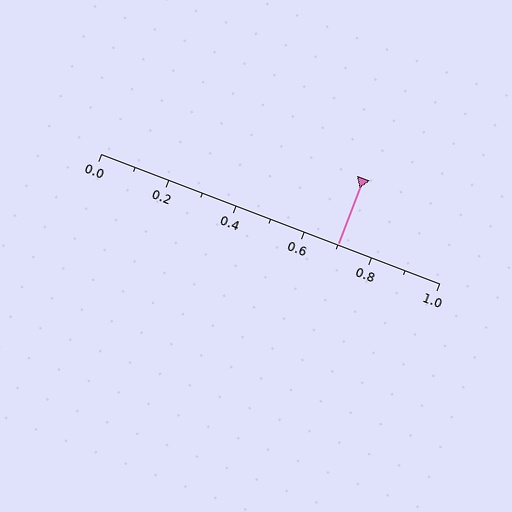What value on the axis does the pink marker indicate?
The marker indicates approximately 0.7.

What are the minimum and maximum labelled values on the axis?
The axis runs from 0.0 to 1.0.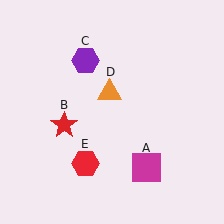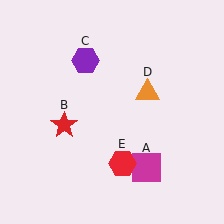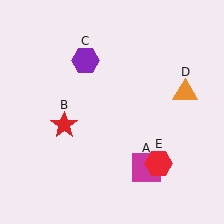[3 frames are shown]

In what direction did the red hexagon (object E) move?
The red hexagon (object E) moved right.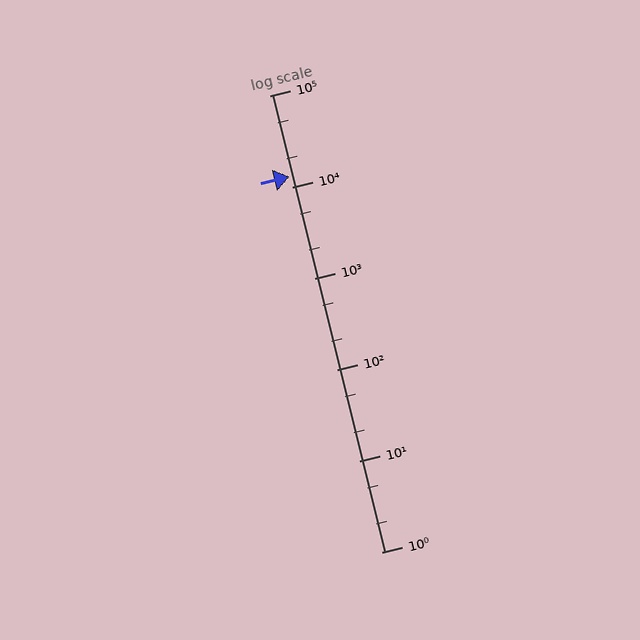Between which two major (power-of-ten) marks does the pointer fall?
The pointer is between 10000 and 100000.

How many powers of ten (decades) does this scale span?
The scale spans 5 decades, from 1 to 100000.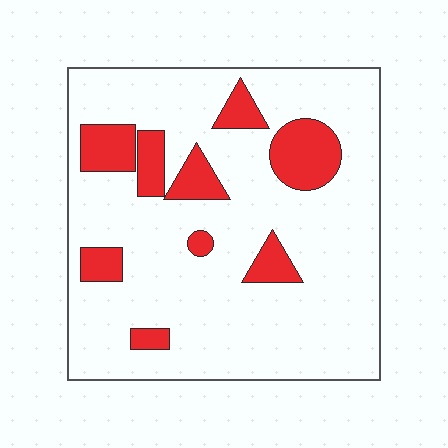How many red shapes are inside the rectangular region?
9.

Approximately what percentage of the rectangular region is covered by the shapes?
Approximately 15%.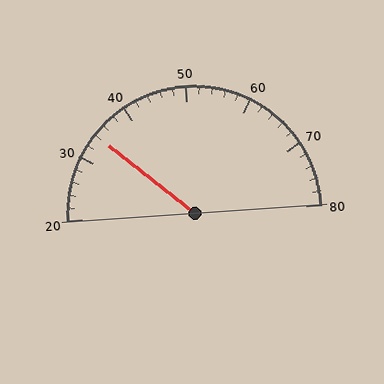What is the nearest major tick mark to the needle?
The nearest major tick mark is 30.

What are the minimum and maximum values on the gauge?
The gauge ranges from 20 to 80.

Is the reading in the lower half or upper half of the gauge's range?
The reading is in the lower half of the range (20 to 80).